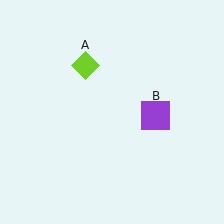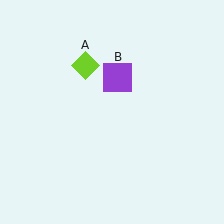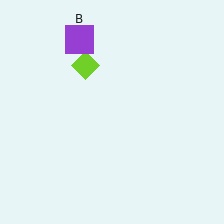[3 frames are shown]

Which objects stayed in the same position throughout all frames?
Lime diamond (object A) remained stationary.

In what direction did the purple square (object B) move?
The purple square (object B) moved up and to the left.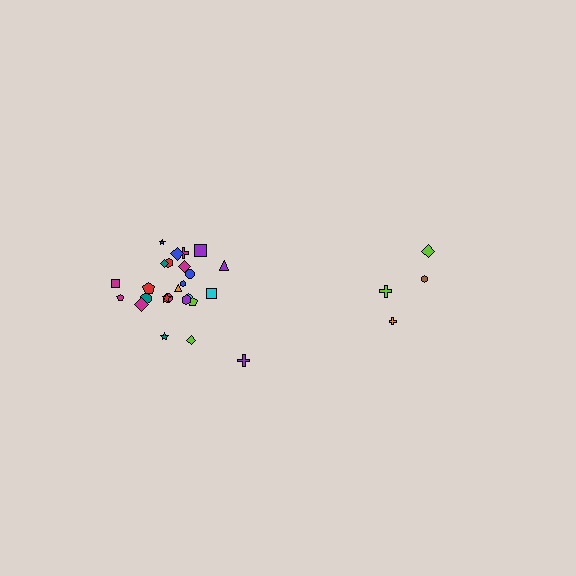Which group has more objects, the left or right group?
The left group.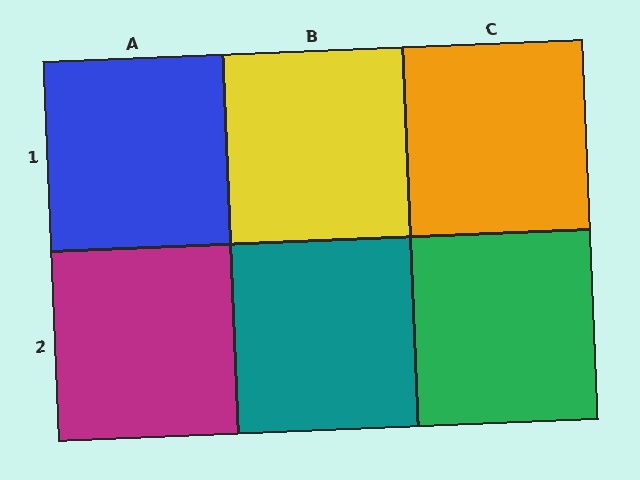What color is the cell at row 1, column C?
Orange.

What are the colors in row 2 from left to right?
Magenta, teal, green.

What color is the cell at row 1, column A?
Blue.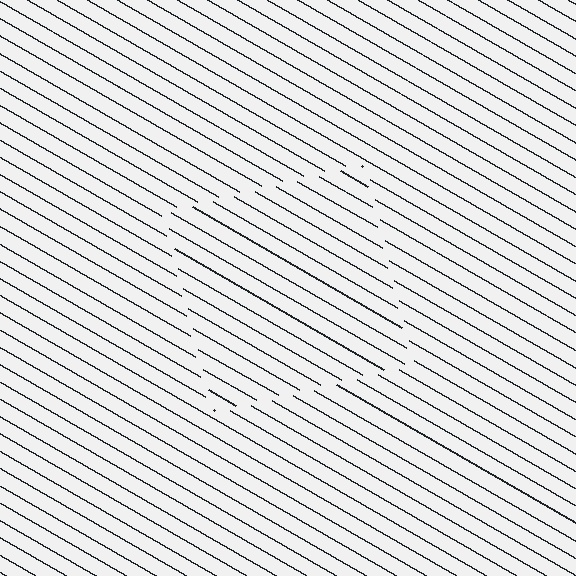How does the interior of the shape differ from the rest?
The interior of the shape contains the same grating, shifted by half a period — the contour is defined by the phase discontinuity where line-ends from the inner and outer gratings abut.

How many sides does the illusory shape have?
4 sides — the line-ends trace a square.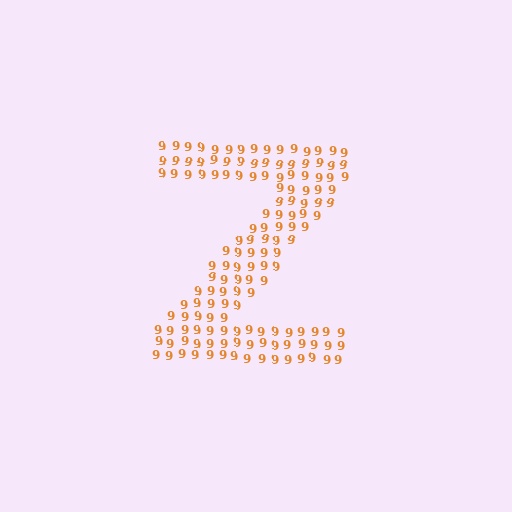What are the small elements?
The small elements are digit 9's.